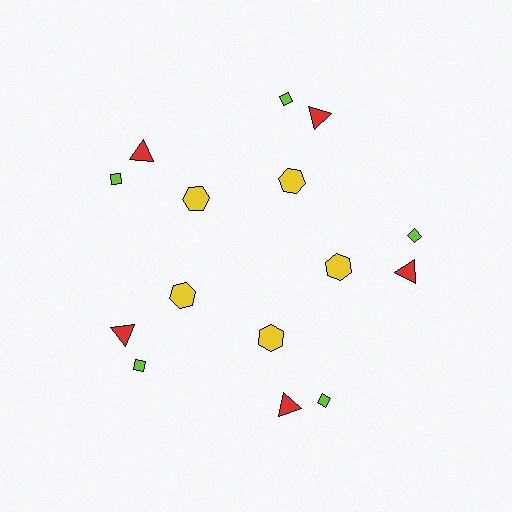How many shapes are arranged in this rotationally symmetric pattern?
There are 15 shapes, arranged in 5 groups of 3.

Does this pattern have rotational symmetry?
Yes, this pattern has 5-fold rotational symmetry. It looks the same after rotating 72 degrees around the center.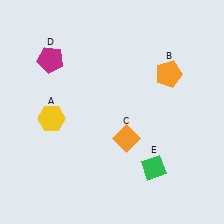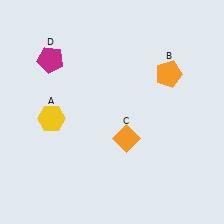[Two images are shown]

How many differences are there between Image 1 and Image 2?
There is 1 difference between the two images.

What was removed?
The green diamond (E) was removed in Image 2.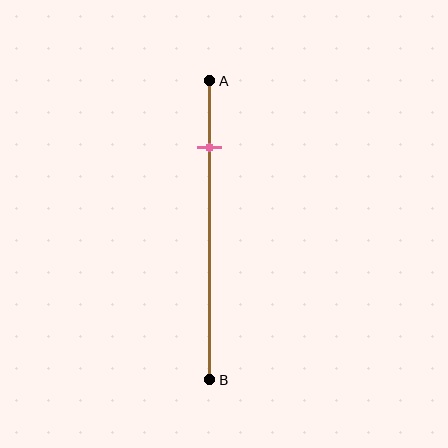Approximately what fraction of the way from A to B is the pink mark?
The pink mark is approximately 20% of the way from A to B.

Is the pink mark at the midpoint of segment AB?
No, the mark is at about 20% from A, not at the 50% midpoint.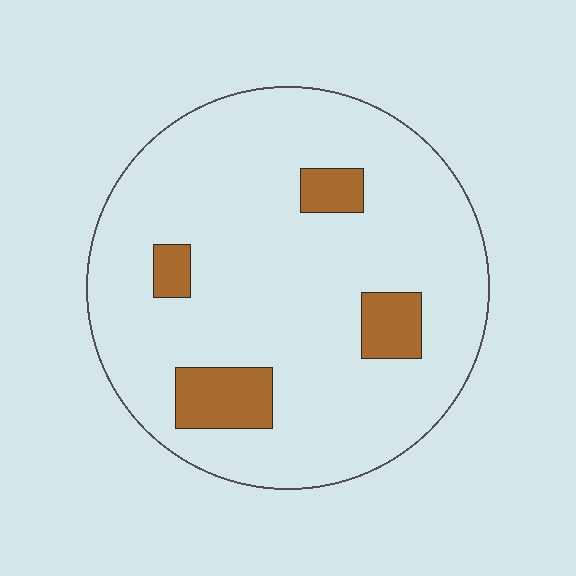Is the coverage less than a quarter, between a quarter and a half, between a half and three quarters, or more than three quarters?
Less than a quarter.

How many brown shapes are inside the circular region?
4.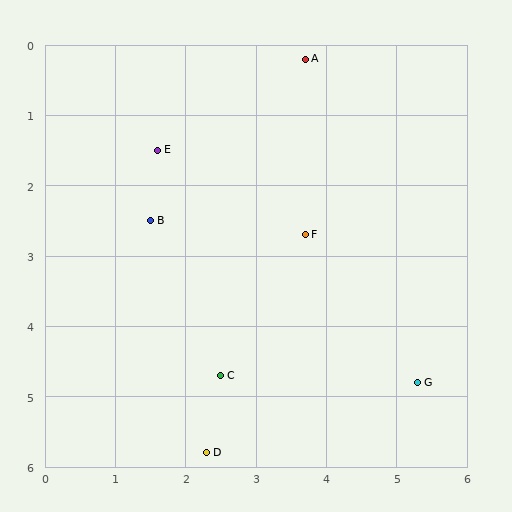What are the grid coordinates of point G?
Point G is at approximately (5.3, 4.8).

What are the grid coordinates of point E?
Point E is at approximately (1.6, 1.5).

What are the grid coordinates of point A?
Point A is at approximately (3.7, 0.2).